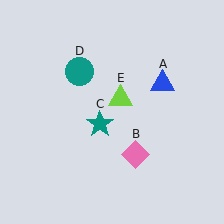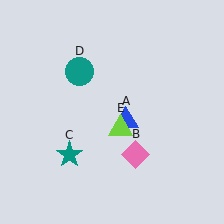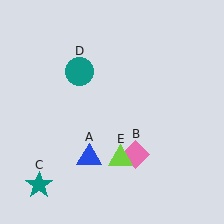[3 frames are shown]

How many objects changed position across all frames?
3 objects changed position: blue triangle (object A), teal star (object C), lime triangle (object E).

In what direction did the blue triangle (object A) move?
The blue triangle (object A) moved down and to the left.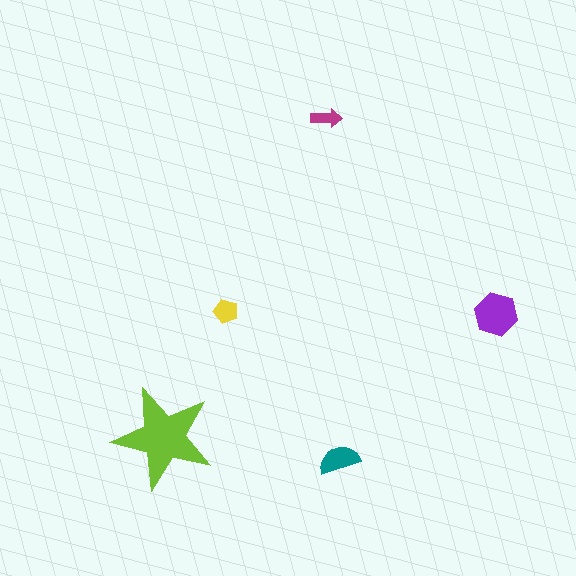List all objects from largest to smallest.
The lime star, the purple hexagon, the teal semicircle, the yellow pentagon, the magenta arrow.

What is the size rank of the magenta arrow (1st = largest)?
5th.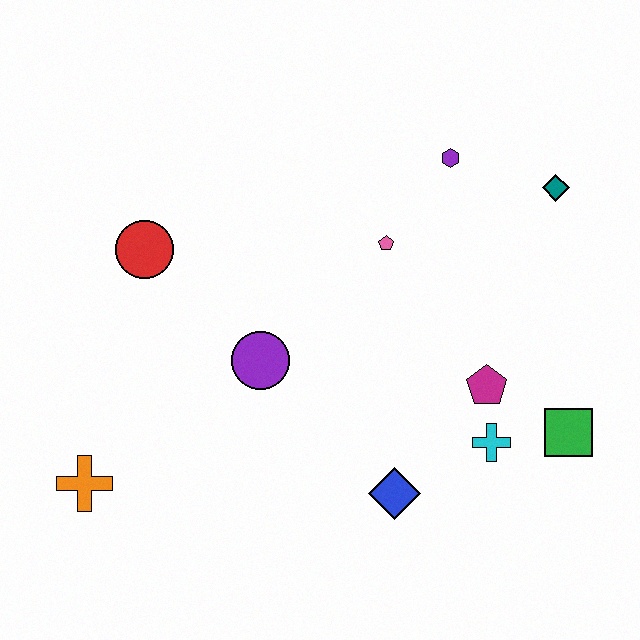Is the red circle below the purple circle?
No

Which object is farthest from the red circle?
The green square is farthest from the red circle.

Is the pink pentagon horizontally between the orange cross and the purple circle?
No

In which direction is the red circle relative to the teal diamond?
The red circle is to the left of the teal diamond.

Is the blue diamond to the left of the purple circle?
No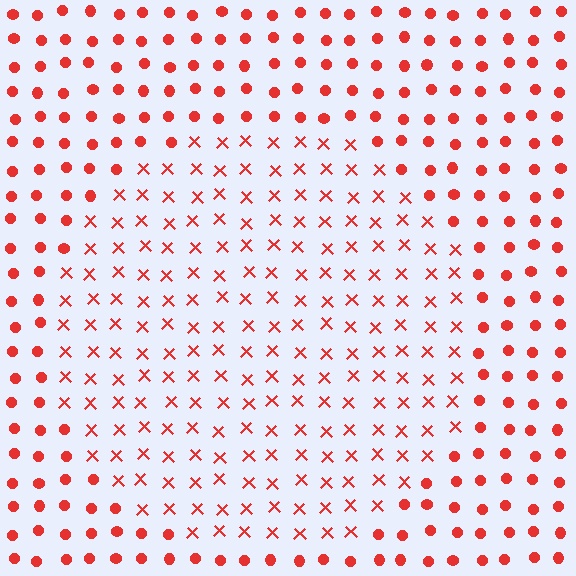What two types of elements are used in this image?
The image uses X marks inside the circle region and circles outside it.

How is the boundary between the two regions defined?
The boundary is defined by a change in element shape: X marks inside vs. circles outside. All elements share the same color and spacing.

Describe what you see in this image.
The image is filled with small red elements arranged in a uniform grid. A circle-shaped region contains X marks, while the surrounding area contains circles. The boundary is defined purely by the change in element shape.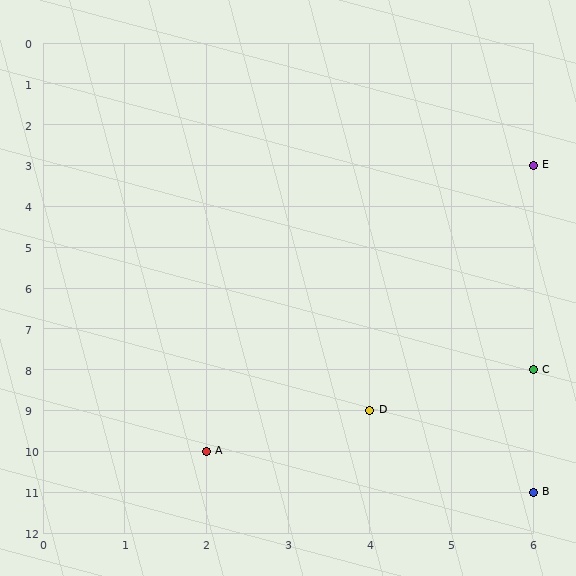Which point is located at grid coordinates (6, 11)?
Point B is at (6, 11).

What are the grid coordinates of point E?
Point E is at grid coordinates (6, 3).